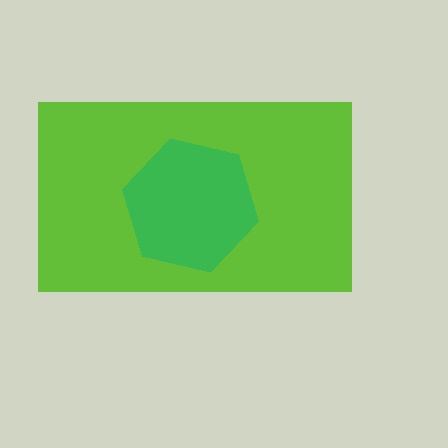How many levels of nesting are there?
2.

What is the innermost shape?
The green hexagon.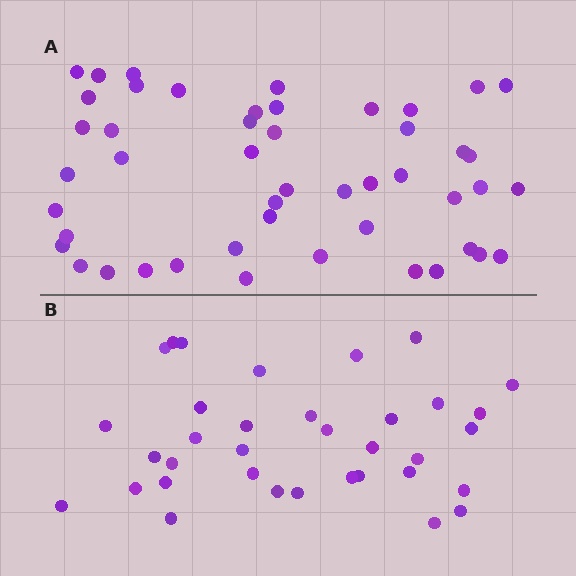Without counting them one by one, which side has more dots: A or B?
Region A (the top region) has more dots.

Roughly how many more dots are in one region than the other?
Region A has approximately 15 more dots than region B.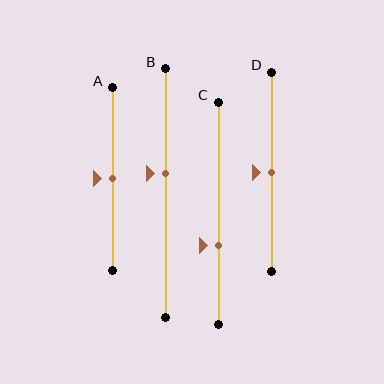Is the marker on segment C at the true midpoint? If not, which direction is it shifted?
No, the marker on segment C is shifted downward by about 15% of the segment length.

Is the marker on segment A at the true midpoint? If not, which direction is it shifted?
Yes, the marker on segment A is at the true midpoint.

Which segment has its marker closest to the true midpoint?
Segment A has its marker closest to the true midpoint.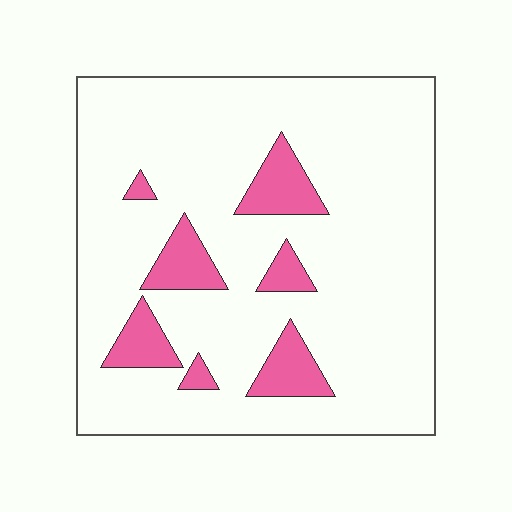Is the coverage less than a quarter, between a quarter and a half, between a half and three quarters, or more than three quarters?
Less than a quarter.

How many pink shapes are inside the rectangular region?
7.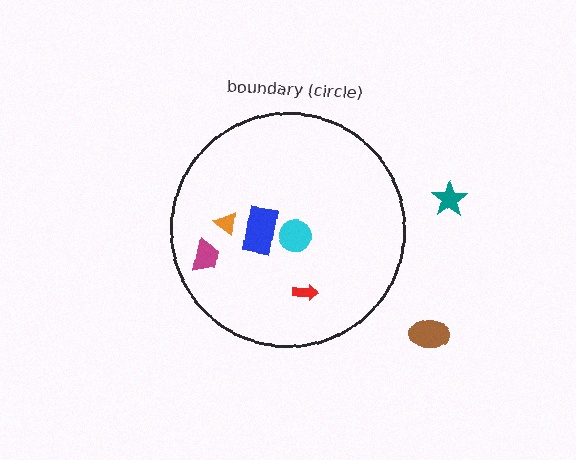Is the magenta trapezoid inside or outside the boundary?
Inside.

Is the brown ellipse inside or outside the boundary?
Outside.